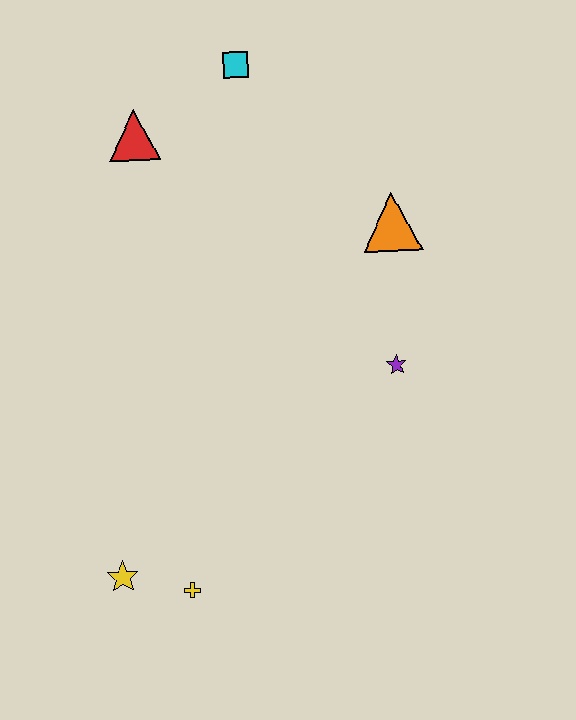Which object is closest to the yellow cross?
The yellow star is closest to the yellow cross.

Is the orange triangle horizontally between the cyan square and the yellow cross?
No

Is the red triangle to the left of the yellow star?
No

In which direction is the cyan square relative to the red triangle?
The cyan square is to the right of the red triangle.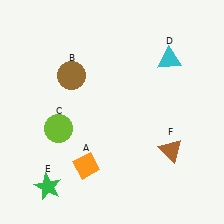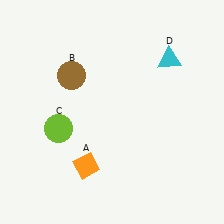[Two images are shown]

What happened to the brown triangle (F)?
The brown triangle (F) was removed in Image 2. It was in the bottom-right area of Image 1.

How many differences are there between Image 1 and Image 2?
There are 2 differences between the two images.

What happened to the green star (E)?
The green star (E) was removed in Image 2. It was in the bottom-left area of Image 1.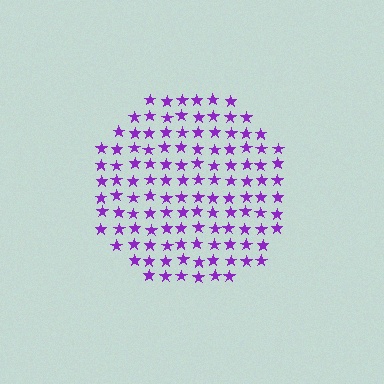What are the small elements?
The small elements are stars.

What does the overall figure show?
The overall figure shows a circle.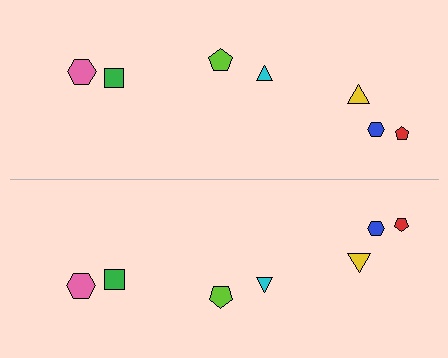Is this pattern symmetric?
Yes, this pattern has bilateral (reflection) symmetry.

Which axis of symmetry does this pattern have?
The pattern has a horizontal axis of symmetry running through the center of the image.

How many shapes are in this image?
There are 14 shapes in this image.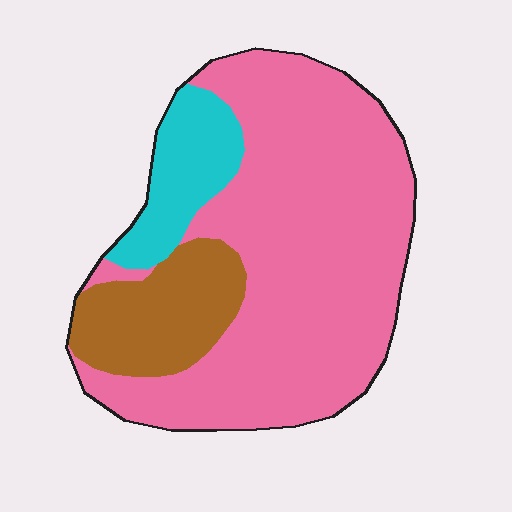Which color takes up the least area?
Cyan, at roughly 15%.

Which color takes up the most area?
Pink, at roughly 70%.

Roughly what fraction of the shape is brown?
Brown takes up about one sixth (1/6) of the shape.